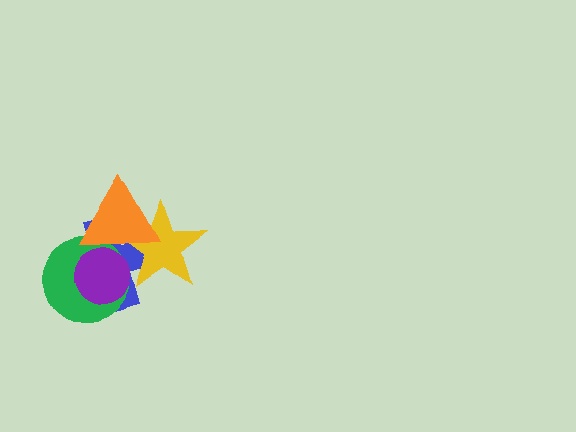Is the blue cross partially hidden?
Yes, it is partially covered by another shape.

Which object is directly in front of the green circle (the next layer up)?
The orange triangle is directly in front of the green circle.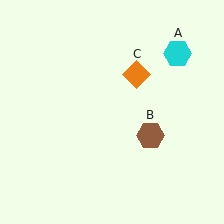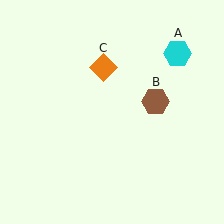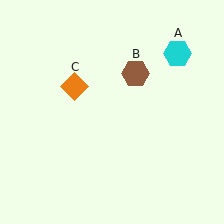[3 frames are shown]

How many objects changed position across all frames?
2 objects changed position: brown hexagon (object B), orange diamond (object C).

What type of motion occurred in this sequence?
The brown hexagon (object B), orange diamond (object C) rotated counterclockwise around the center of the scene.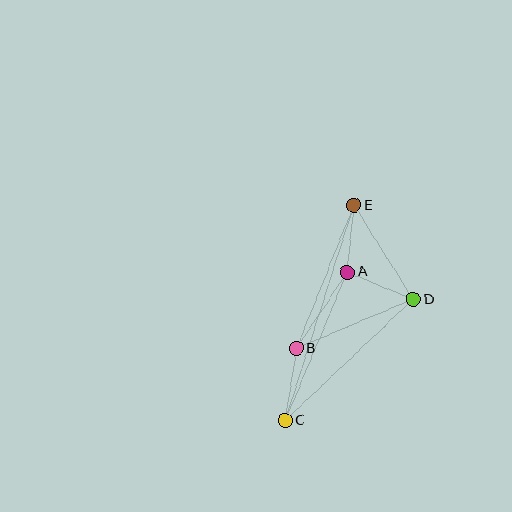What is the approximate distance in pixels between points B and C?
The distance between B and C is approximately 73 pixels.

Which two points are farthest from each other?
Points C and E are farthest from each other.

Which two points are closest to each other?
Points A and E are closest to each other.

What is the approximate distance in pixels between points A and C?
The distance between A and C is approximately 161 pixels.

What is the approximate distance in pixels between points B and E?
The distance between B and E is approximately 154 pixels.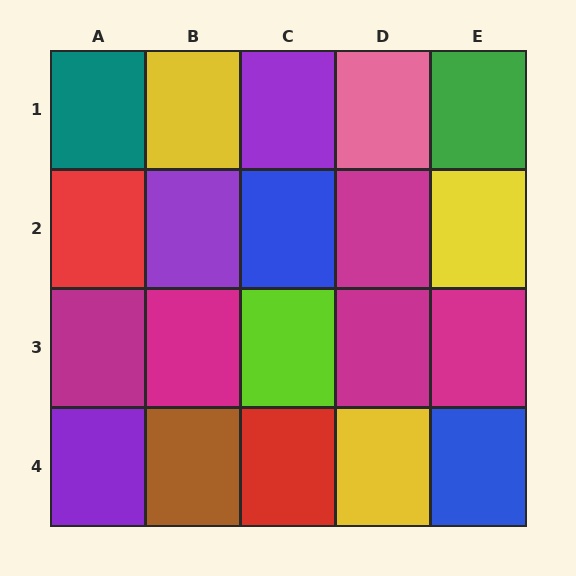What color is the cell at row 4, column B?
Brown.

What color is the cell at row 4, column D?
Yellow.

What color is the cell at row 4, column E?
Blue.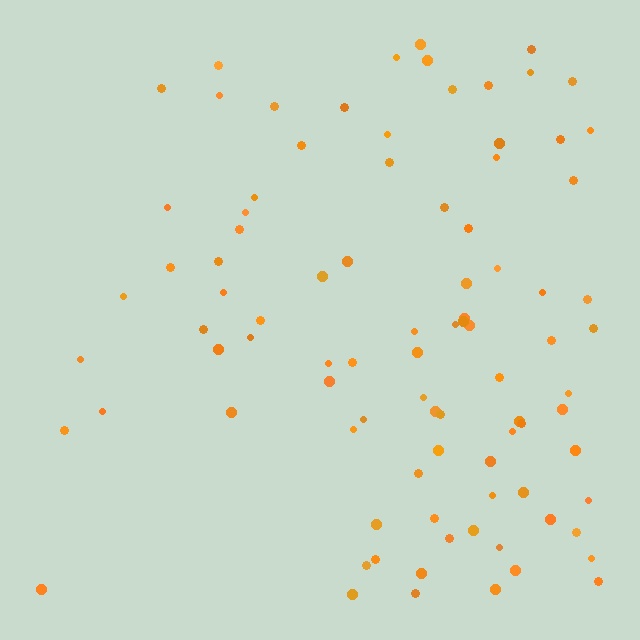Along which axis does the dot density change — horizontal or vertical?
Horizontal.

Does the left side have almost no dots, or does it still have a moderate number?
Still a moderate number, just noticeably fewer than the right.